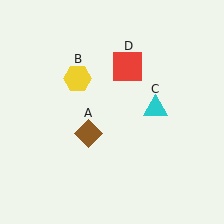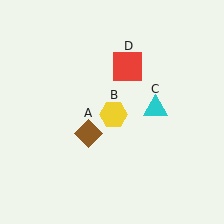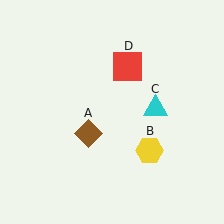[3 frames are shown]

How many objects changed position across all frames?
1 object changed position: yellow hexagon (object B).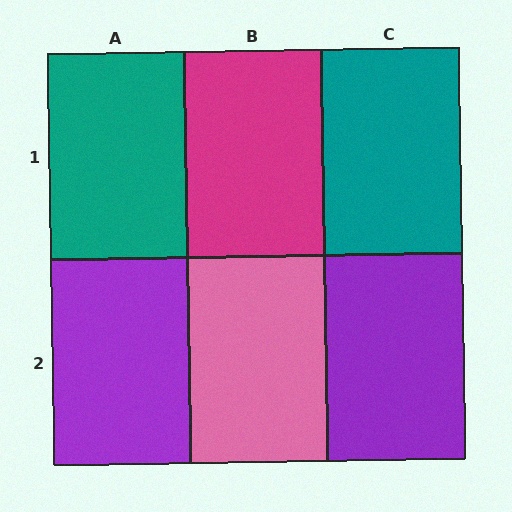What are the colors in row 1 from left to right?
Teal, magenta, teal.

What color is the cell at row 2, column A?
Purple.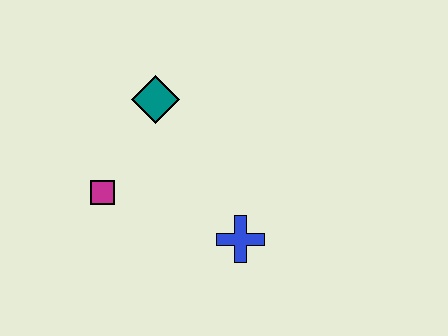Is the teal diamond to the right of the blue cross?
No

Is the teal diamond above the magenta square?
Yes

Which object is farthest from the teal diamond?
The blue cross is farthest from the teal diamond.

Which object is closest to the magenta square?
The teal diamond is closest to the magenta square.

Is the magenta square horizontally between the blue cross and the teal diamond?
No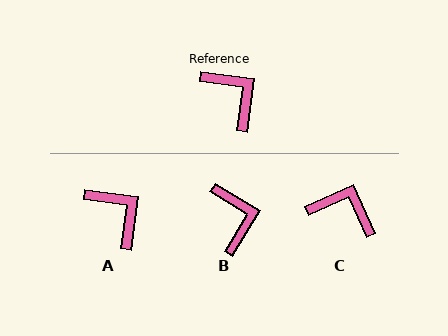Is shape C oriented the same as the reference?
No, it is off by about 32 degrees.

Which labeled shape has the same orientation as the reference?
A.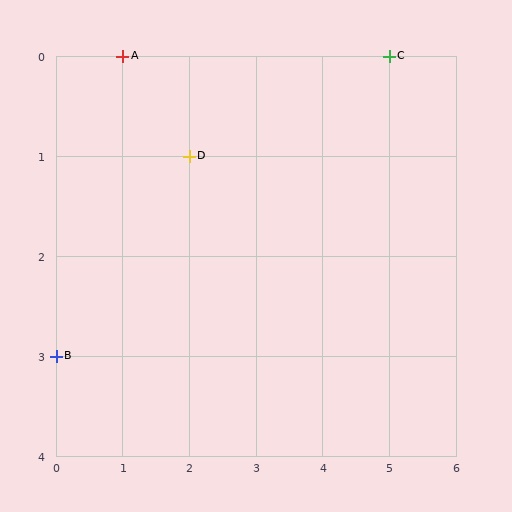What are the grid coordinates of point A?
Point A is at grid coordinates (1, 0).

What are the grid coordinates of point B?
Point B is at grid coordinates (0, 3).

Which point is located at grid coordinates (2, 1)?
Point D is at (2, 1).